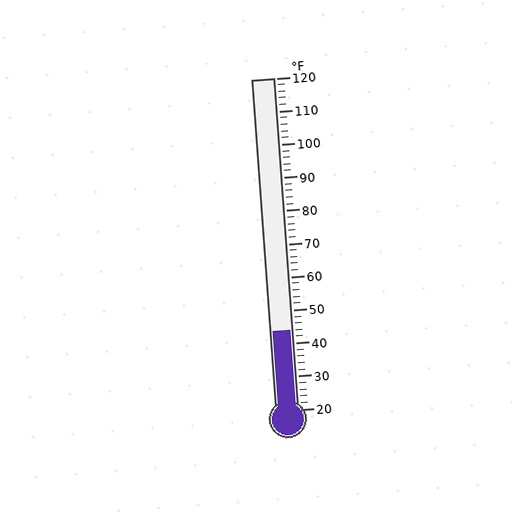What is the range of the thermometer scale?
The thermometer scale ranges from 20°F to 120°F.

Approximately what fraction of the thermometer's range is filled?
The thermometer is filled to approximately 25% of its range.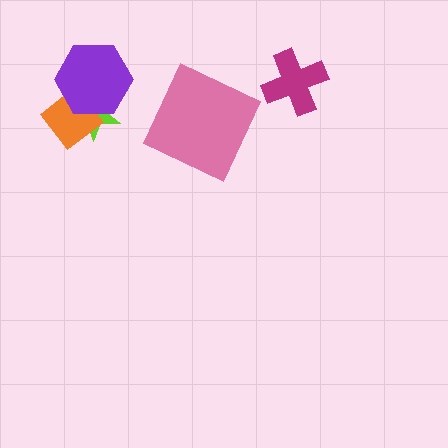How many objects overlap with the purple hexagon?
2 objects overlap with the purple hexagon.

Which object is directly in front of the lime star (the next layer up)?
The orange diamond is directly in front of the lime star.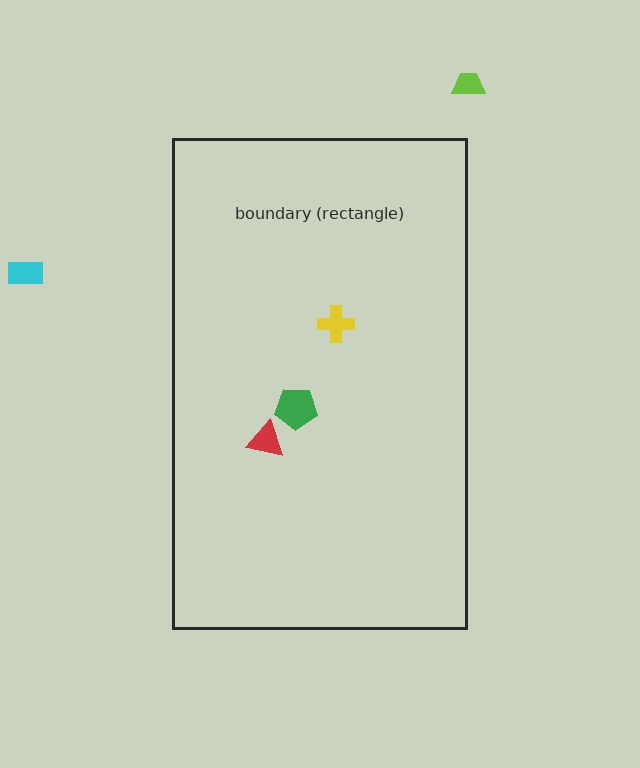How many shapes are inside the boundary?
3 inside, 2 outside.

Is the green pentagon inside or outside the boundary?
Inside.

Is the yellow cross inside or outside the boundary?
Inside.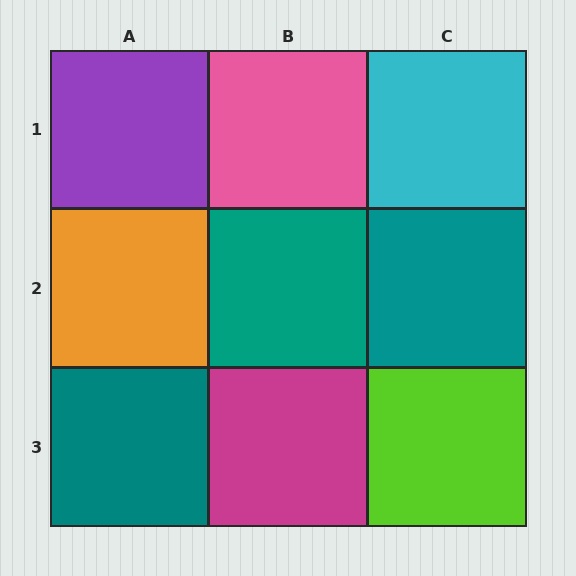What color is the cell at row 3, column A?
Teal.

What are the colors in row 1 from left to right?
Purple, pink, cyan.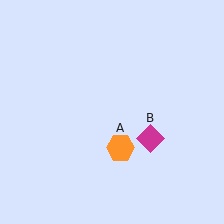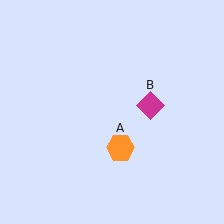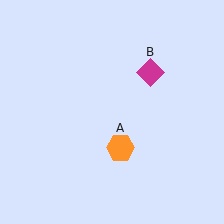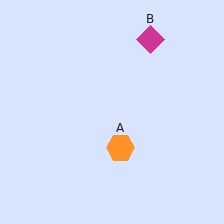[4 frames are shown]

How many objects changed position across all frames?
1 object changed position: magenta diamond (object B).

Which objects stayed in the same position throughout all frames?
Orange hexagon (object A) remained stationary.